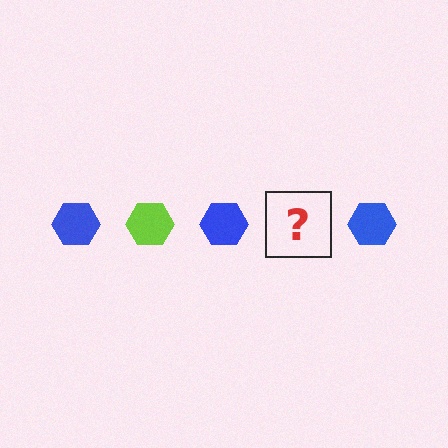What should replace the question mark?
The question mark should be replaced with a lime hexagon.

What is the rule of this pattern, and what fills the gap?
The rule is that the pattern cycles through blue, lime hexagons. The gap should be filled with a lime hexagon.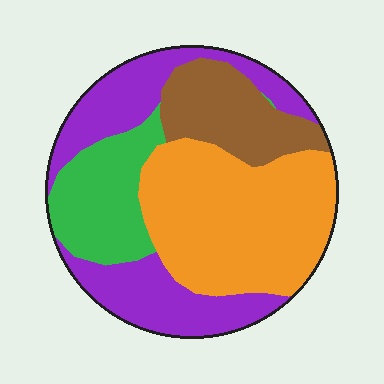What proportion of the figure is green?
Green takes up about one sixth (1/6) of the figure.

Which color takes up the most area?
Orange, at roughly 35%.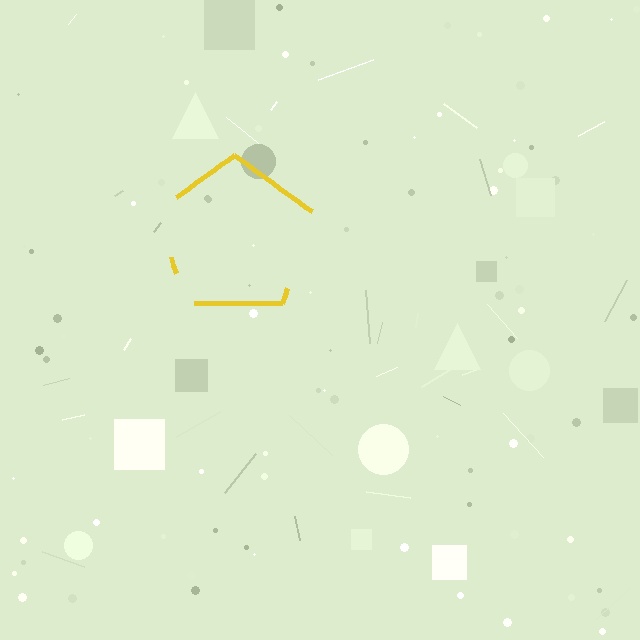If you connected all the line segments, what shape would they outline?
They would outline a pentagon.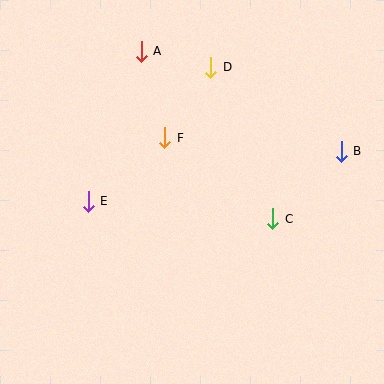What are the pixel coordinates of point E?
Point E is at (88, 201).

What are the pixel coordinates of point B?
Point B is at (341, 151).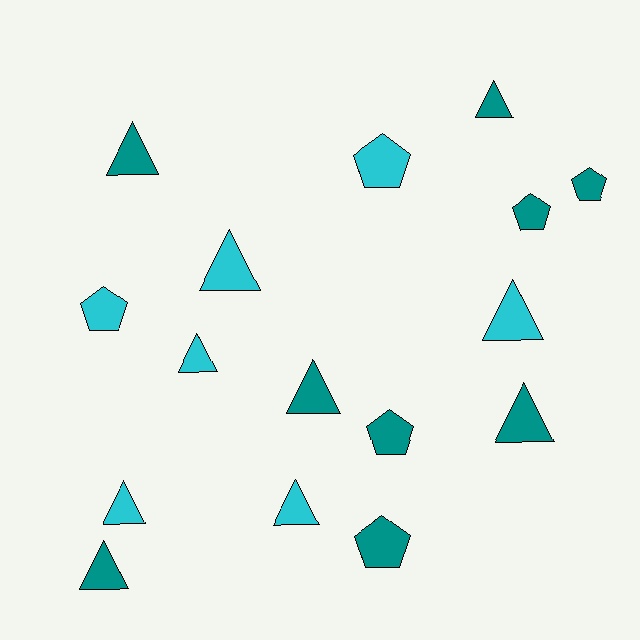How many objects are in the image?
There are 16 objects.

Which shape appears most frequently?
Triangle, with 10 objects.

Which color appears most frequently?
Teal, with 9 objects.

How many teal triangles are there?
There are 5 teal triangles.